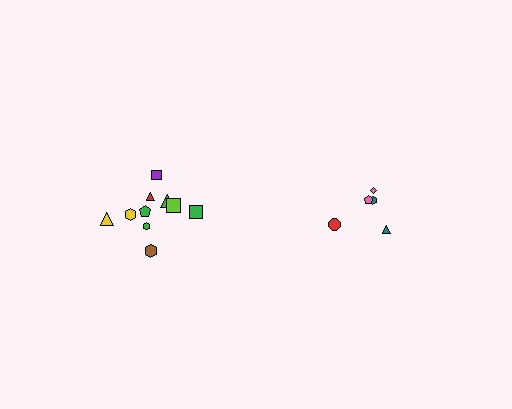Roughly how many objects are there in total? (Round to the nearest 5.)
Roughly 15 objects in total.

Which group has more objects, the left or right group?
The left group.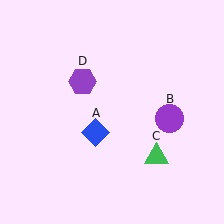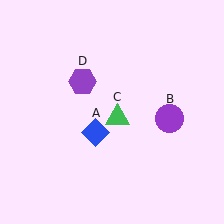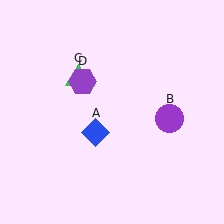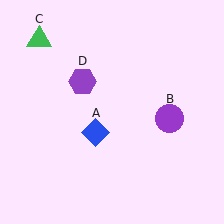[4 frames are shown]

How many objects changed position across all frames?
1 object changed position: green triangle (object C).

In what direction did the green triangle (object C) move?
The green triangle (object C) moved up and to the left.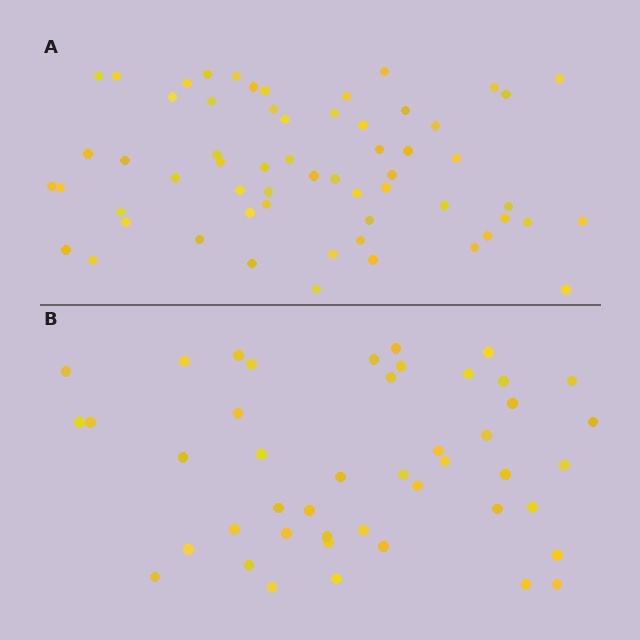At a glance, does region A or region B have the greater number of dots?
Region A (the top region) has more dots.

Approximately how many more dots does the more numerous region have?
Region A has approximately 15 more dots than region B.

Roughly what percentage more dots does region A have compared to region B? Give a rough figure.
About 35% more.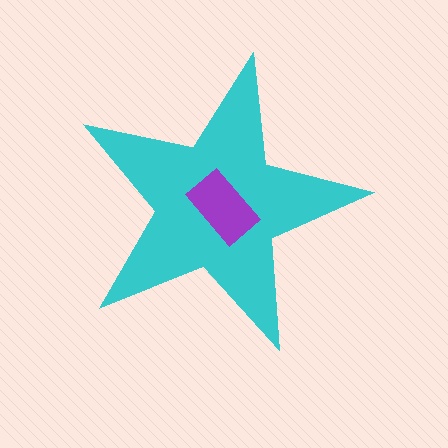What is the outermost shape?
The cyan star.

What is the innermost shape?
The purple rectangle.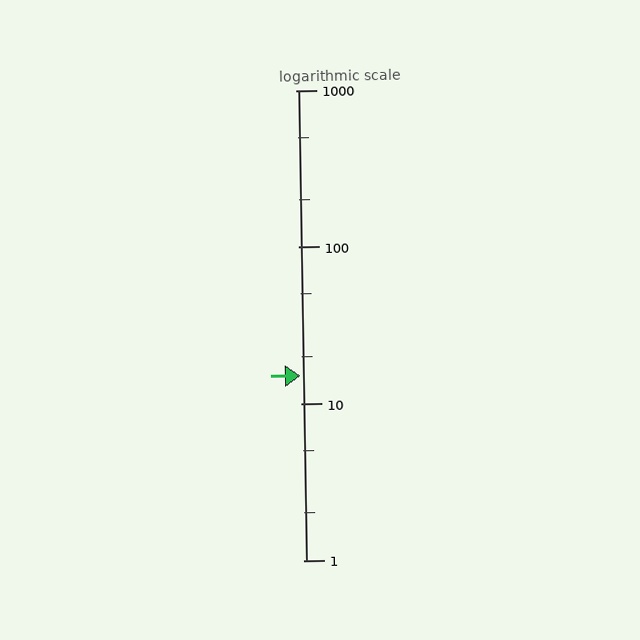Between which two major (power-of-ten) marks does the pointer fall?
The pointer is between 10 and 100.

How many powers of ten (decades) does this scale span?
The scale spans 3 decades, from 1 to 1000.